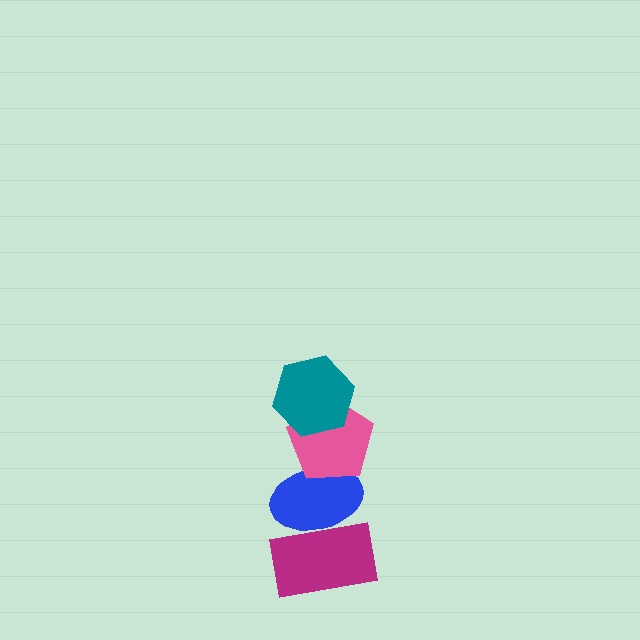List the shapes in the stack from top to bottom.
From top to bottom: the teal hexagon, the pink pentagon, the blue ellipse, the magenta rectangle.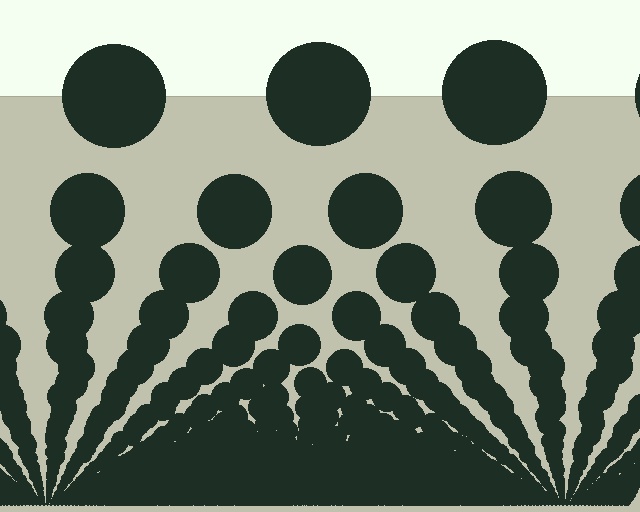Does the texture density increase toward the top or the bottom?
Density increases toward the bottom.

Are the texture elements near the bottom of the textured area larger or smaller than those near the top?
Smaller. The gradient is inverted — elements near the bottom are smaller and denser.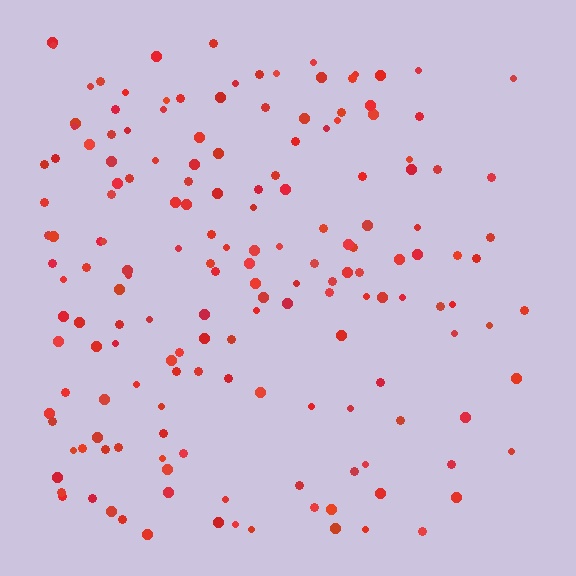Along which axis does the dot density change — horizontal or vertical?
Horizontal.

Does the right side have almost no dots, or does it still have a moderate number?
Still a moderate number, just noticeably fewer than the left.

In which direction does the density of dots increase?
From right to left, with the left side densest.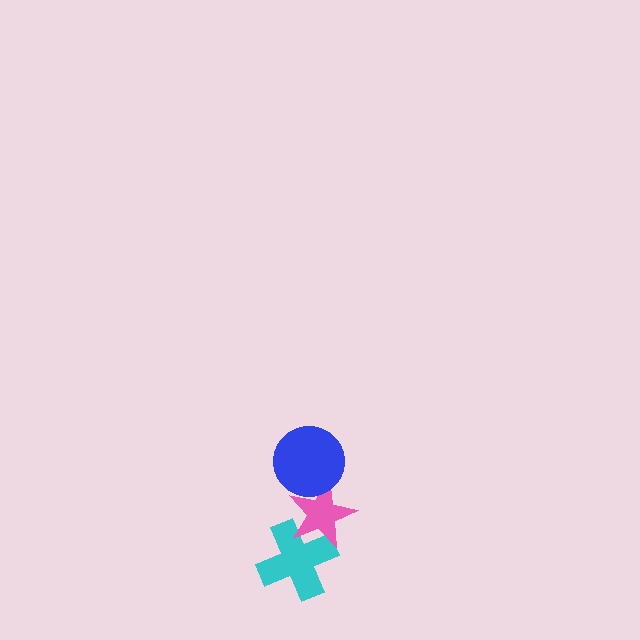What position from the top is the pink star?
The pink star is 2nd from the top.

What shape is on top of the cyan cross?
The pink star is on top of the cyan cross.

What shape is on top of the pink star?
The blue circle is on top of the pink star.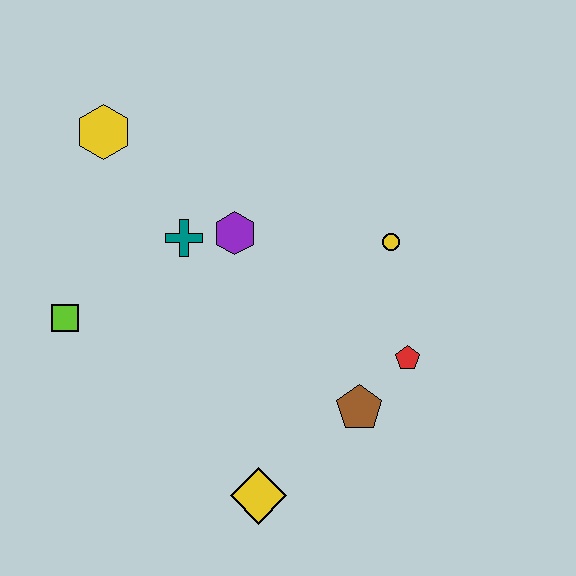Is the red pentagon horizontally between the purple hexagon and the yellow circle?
No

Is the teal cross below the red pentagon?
No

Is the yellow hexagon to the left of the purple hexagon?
Yes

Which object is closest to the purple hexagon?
The teal cross is closest to the purple hexagon.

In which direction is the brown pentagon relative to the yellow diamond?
The brown pentagon is to the right of the yellow diamond.